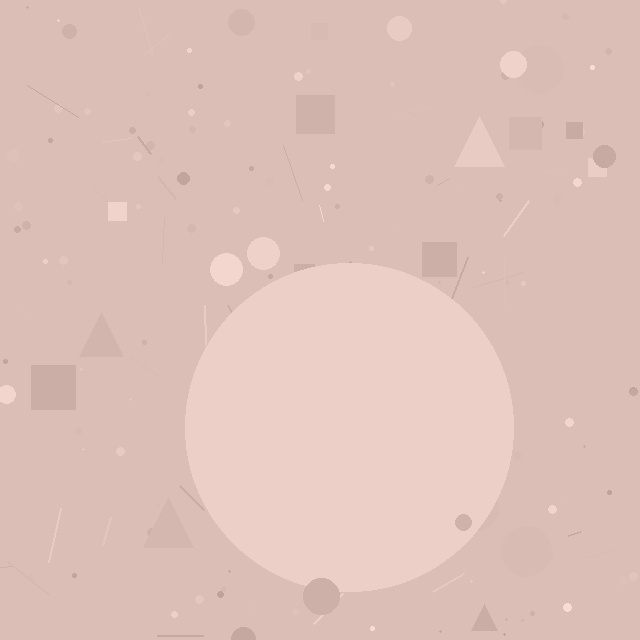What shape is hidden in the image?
A circle is hidden in the image.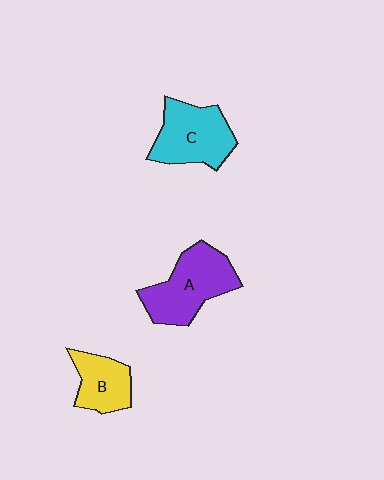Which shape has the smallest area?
Shape B (yellow).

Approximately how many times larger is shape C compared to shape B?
Approximately 1.5 times.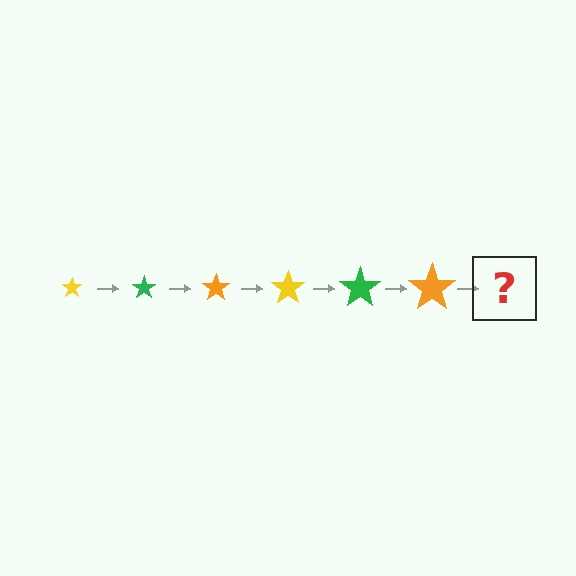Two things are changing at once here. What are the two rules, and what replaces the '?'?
The two rules are that the star grows larger each step and the color cycles through yellow, green, and orange. The '?' should be a yellow star, larger than the previous one.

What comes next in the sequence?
The next element should be a yellow star, larger than the previous one.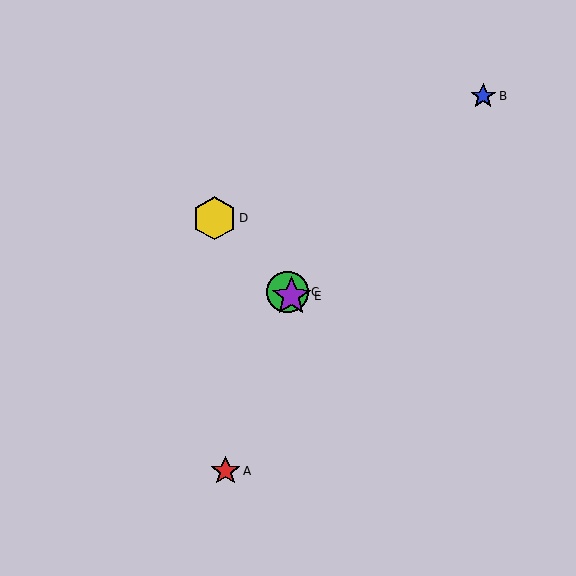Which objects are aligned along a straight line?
Objects C, D, E are aligned along a straight line.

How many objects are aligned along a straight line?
3 objects (C, D, E) are aligned along a straight line.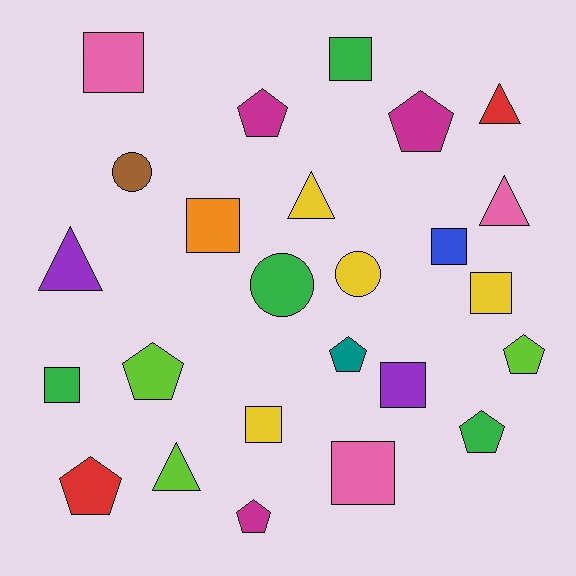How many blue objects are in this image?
There is 1 blue object.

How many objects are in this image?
There are 25 objects.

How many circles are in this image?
There are 3 circles.